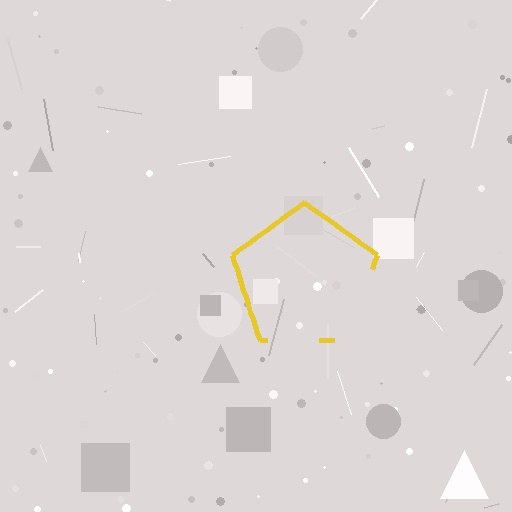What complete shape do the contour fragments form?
The contour fragments form a pentagon.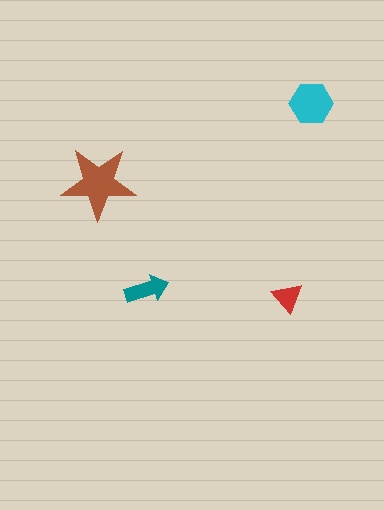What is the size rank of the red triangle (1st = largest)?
4th.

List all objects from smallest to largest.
The red triangle, the teal arrow, the cyan hexagon, the brown star.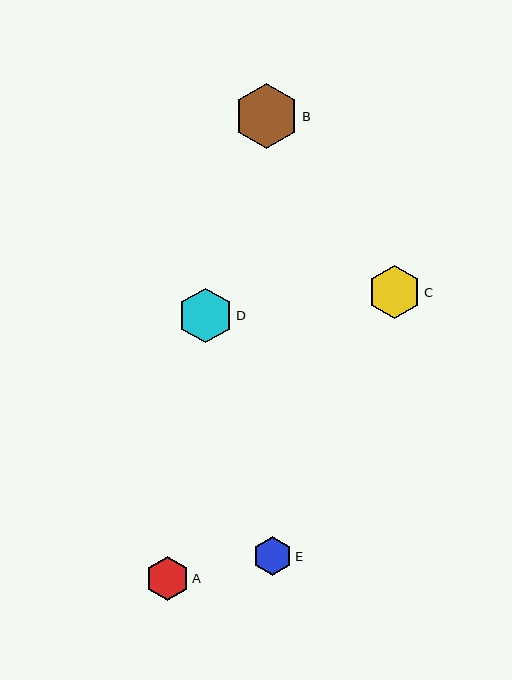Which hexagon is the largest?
Hexagon B is the largest with a size of approximately 65 pixels.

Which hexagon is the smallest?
Hexagon E is the smallest with a size of approximately 39 pixels.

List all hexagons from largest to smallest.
From largest to smallest: B, D, C, A, E.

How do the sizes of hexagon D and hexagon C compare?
Hexagon D and hexagon C are approximately the same size.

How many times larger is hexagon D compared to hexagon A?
Hexagon D is approximately 1.2 times the size of hexagon A.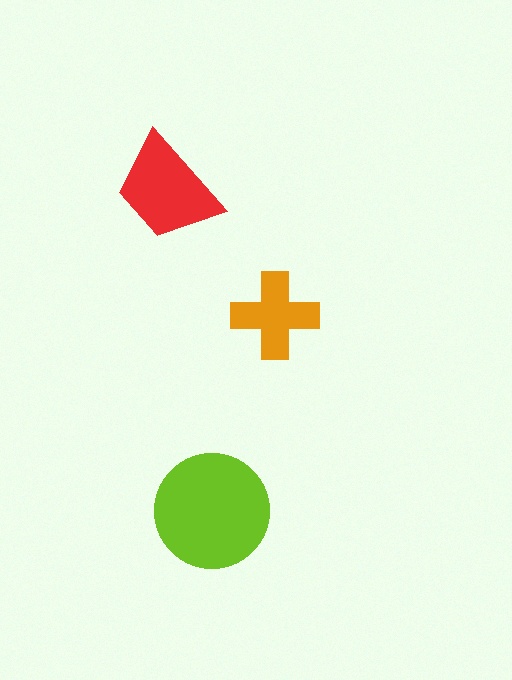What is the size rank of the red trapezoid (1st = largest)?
2nd.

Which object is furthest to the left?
The red trapezoid is leftmost.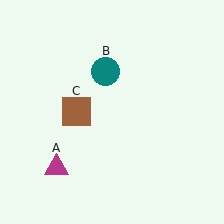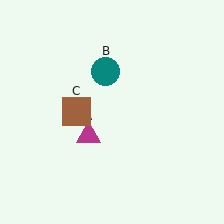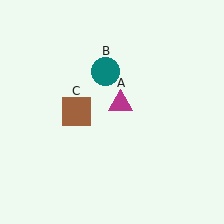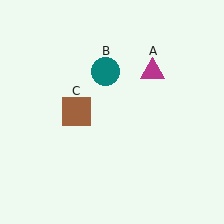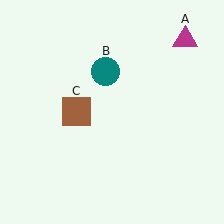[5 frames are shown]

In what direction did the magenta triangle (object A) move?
The magenta triangle (object A) moved up and to the right.